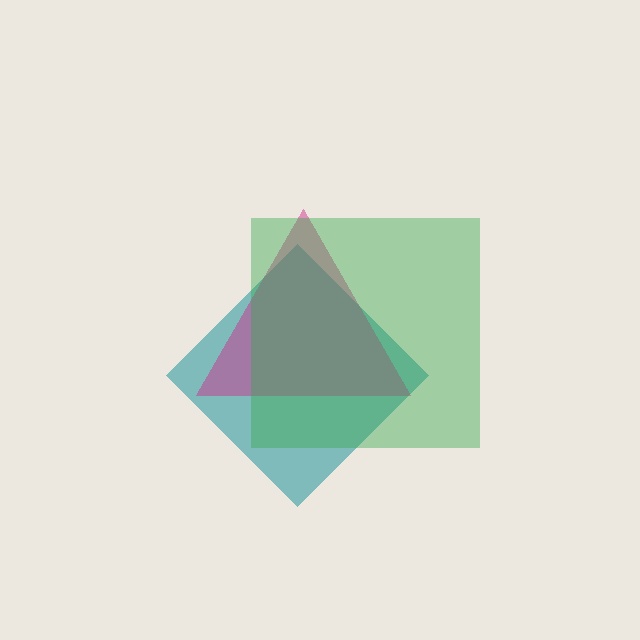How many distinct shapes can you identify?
There are 3 distinct shapes: a teal diamond, a magenta triangle, a green square.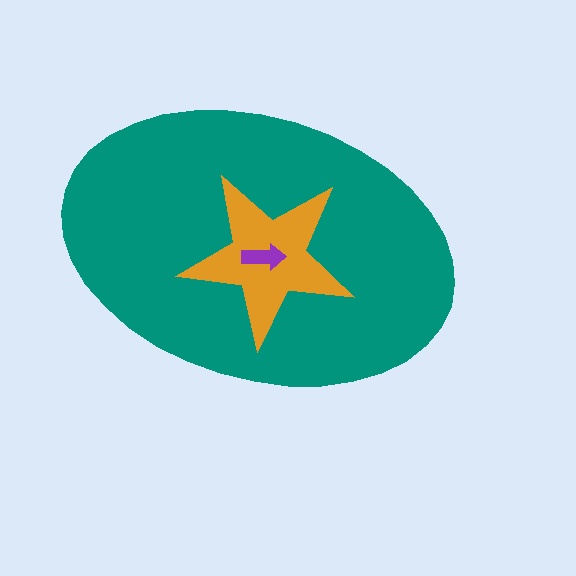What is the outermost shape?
The teal ellipse.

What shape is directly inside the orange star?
The purple arrow.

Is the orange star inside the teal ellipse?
Yes.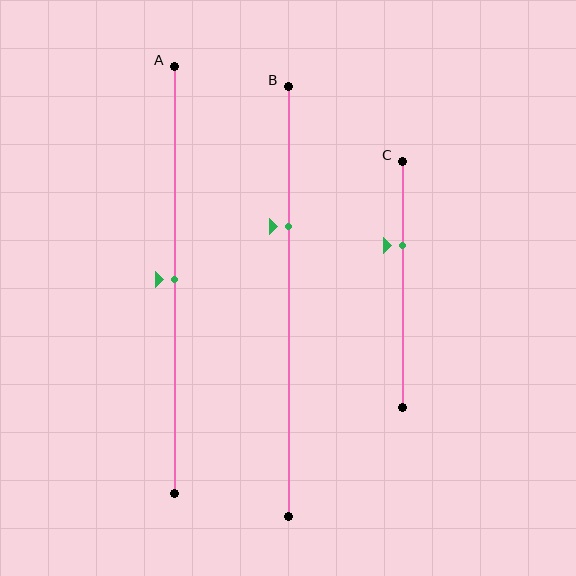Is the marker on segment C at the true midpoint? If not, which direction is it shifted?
No, the marker on segment C is shifted upward by about 16% of the segment length.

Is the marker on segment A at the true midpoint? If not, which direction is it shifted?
Yes, the marker on segment A is at the true midpoint.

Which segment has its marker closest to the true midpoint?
Segment A has its marker closest to the true midpoint.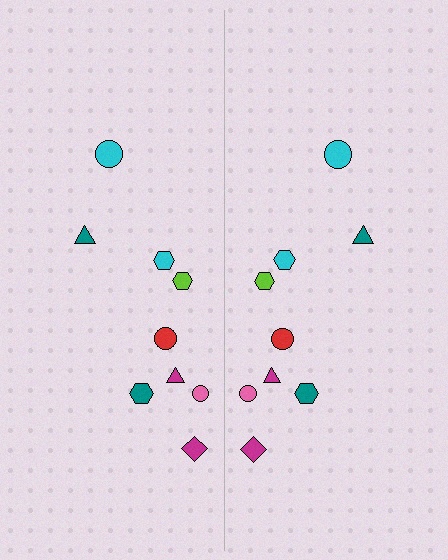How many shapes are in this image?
There are 18 shapes in this image.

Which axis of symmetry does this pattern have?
The pattern has a vertical axis of symmetry running through the center of the image.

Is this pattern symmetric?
Yes, this pattern has bilateral (reflection) symmetry.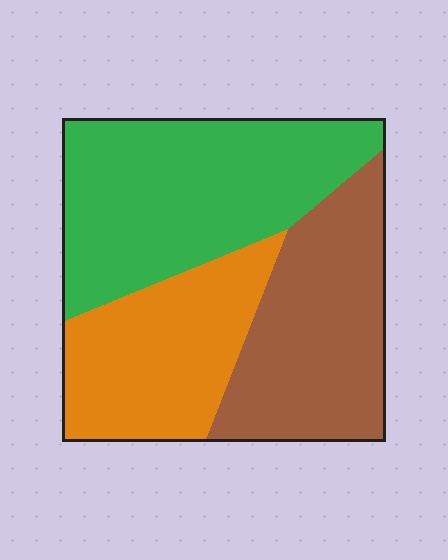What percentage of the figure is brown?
Brown takes up about one third (1/3) of the figure.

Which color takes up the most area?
Green, at roughly 40%.